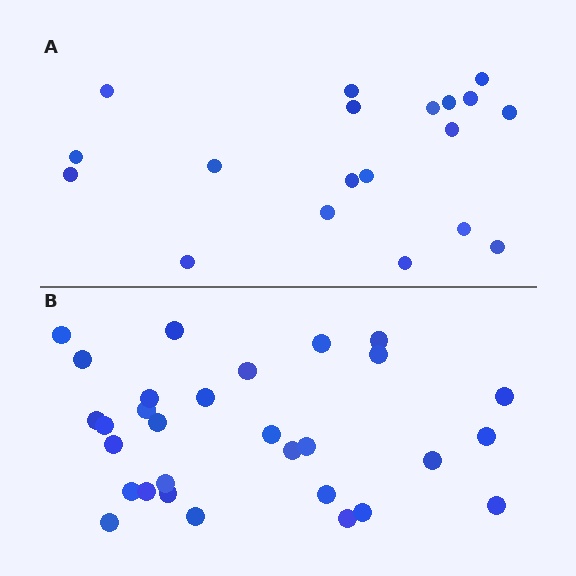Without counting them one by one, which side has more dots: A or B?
Region B (the bottom region) has more dots.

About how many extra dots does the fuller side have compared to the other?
Region B has roughly 12 or so more dots than region A.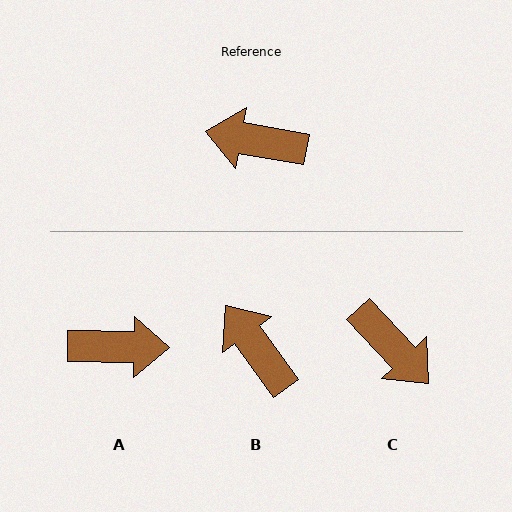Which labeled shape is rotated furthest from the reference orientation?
A, about 170 degrees away.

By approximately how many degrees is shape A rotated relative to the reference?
Approximately 170 degrees clockwise.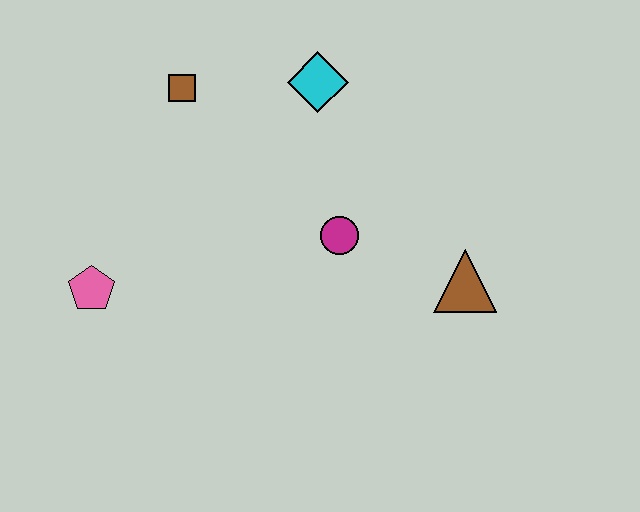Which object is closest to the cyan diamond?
The brown square is closest to the cyan diamond.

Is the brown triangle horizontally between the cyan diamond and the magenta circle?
No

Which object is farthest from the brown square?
The brown triangle is farthest from the brown square.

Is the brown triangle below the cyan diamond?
Yes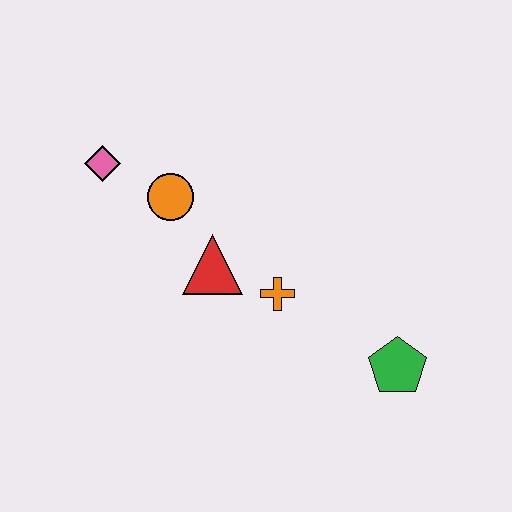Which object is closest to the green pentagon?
The orange cross is closest to the green pentagon.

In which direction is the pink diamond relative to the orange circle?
The pink diamond is to the left of the orange circle.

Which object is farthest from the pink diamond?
The green pentagon is farthest from the pink diamond.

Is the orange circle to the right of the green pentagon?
No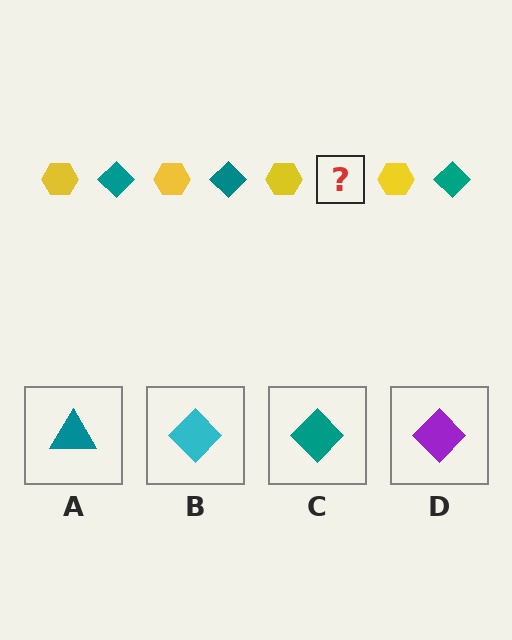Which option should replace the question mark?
Option C.